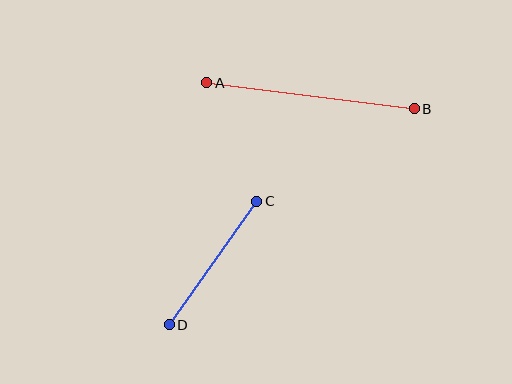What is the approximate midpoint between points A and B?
The midpoint is at approximately (311, 96) pixels.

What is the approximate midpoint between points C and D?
The midpoint is at approximately (213, 263) pixels.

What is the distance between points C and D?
The distance is approximately 151 pixels.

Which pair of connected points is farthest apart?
Points A and B are farthest apart.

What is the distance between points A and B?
The distance is approximately 209 pixels.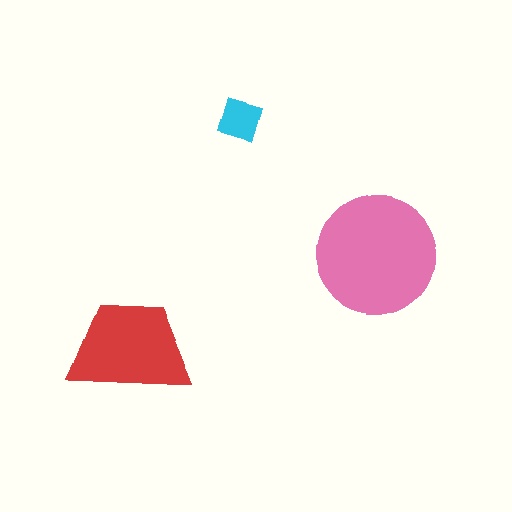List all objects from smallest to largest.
The cyan diamond, the red trapezoid, the pink circle.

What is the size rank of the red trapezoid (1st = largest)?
2nd.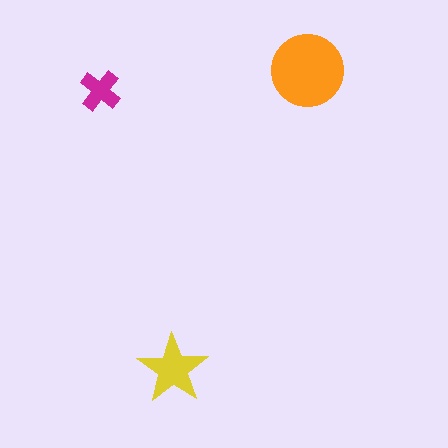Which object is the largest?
The orange circle.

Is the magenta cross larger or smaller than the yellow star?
Smaller.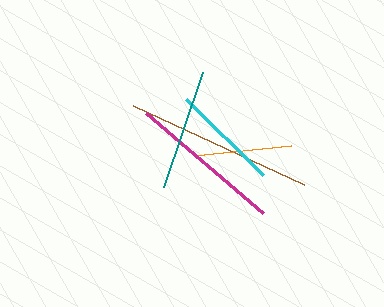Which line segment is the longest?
The brown line is the longest at approximately 188 pixels.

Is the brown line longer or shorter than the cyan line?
The brown line is longer than the cyan line.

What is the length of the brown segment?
The brown segment is approximately 188 pixels long.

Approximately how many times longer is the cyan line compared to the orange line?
The cyan line is approximately 1.1 times the length of the orange line.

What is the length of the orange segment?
The orange segment is approximately 98 pixels long.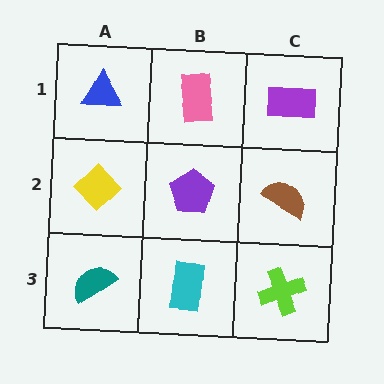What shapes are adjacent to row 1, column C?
A brown semicircle (row 2, column C), a pink rectangle (row 1, column B).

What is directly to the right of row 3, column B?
A lime cross.